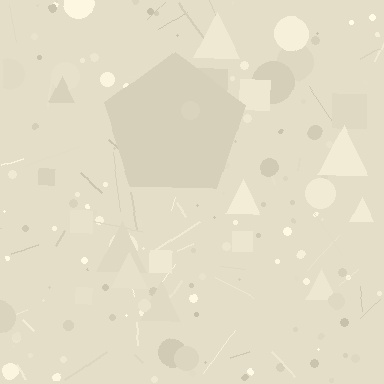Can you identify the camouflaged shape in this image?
The camouflaged shape is a pentagon.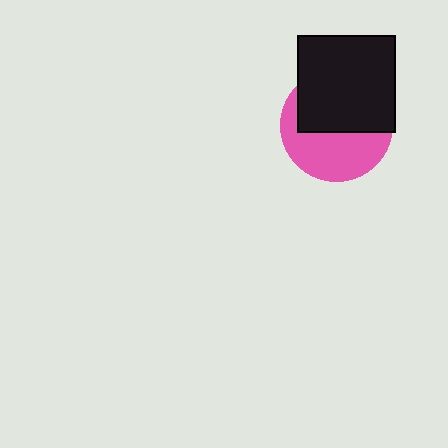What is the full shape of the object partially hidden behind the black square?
The partially hidden object is a pink circle.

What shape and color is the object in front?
The object in front is a black square.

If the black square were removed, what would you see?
You would see the complete pink circle.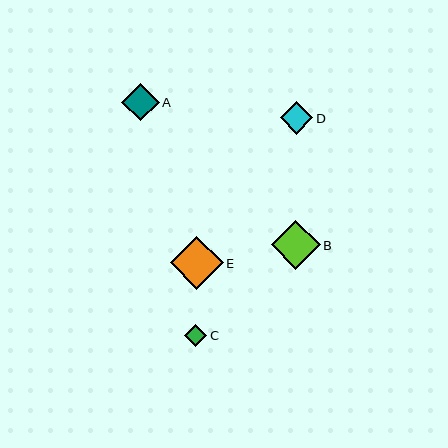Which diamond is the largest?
Diamond E is the largest with a size of approximately 53 pixels.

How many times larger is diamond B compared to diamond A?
Diamond B is approximately 1.3 times the size of diamond A.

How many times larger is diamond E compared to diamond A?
Diamond E is approximately 1.4 times the size of diamond A.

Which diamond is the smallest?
Diamond C is the smallest with a size of approximately 22 pixels.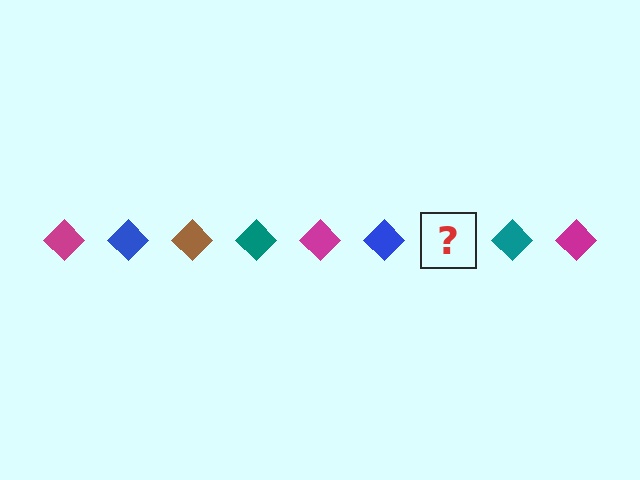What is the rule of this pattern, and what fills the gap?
The rule is that the pattern cycles through magenta, blue, brown, teal diamonds. The gap should be filled with a brown diamond.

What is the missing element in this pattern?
The missing element is a brown diamond.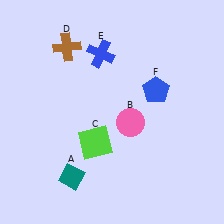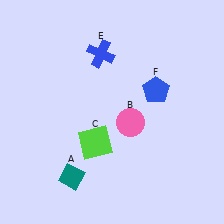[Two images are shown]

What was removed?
The brown cross (D) was removed in Image 2.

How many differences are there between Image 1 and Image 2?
There is 1 difference between the two images.